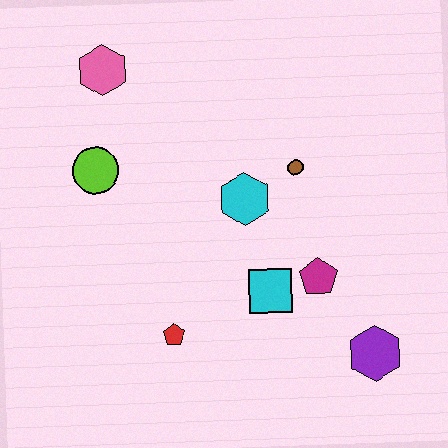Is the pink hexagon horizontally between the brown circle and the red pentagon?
No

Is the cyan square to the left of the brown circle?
Yes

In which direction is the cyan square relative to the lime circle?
The cyan square is to the right of the lime circle.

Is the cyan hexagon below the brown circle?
Yes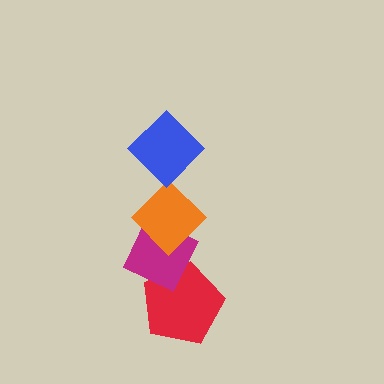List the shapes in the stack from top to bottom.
From top to bottom: the blue diamond, the orange diamond, the magenta diamond, the red pentagon.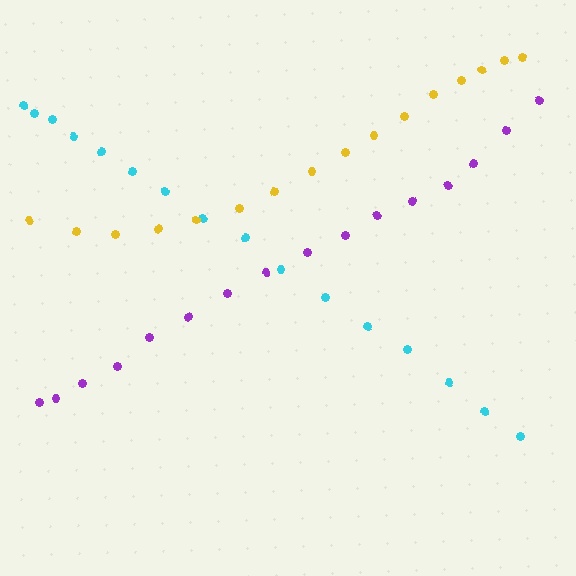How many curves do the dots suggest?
There are 3 distinct paths.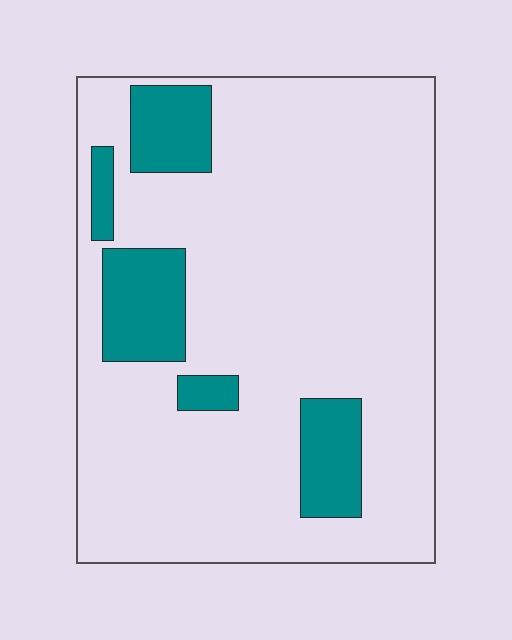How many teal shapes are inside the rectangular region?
5.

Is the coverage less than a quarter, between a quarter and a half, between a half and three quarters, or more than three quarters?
Less than a quarter.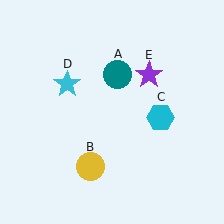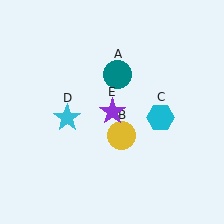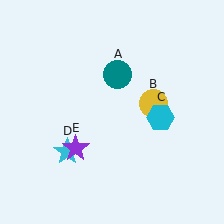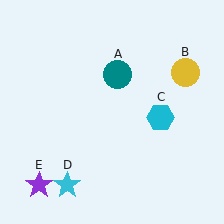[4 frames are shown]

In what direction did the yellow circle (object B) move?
The yellow circle (object B) moved up and to the right.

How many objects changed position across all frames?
3 objects changed position: yellow circle (object B), cyan star (object D), purple star (object E).